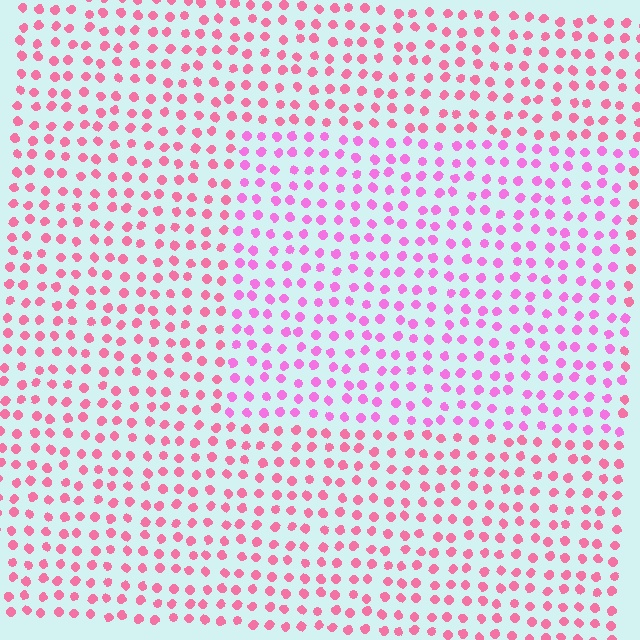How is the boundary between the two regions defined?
The boundary is defined purely by a slight shift in hue (about 29 degrees). Spacing, size, and orientation are identical on both sides.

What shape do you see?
I see a rectangle.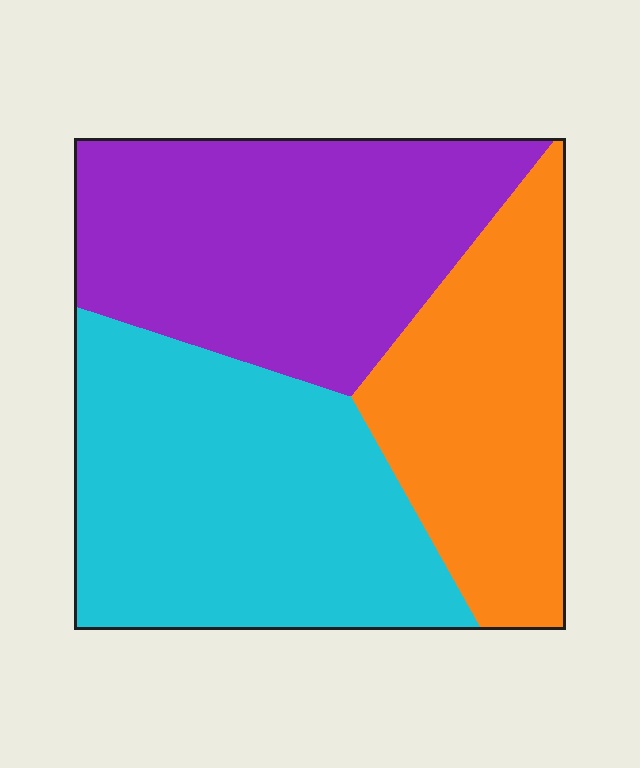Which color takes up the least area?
Orange, at roughly 25%.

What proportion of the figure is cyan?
Cyan covers 38% of the figure.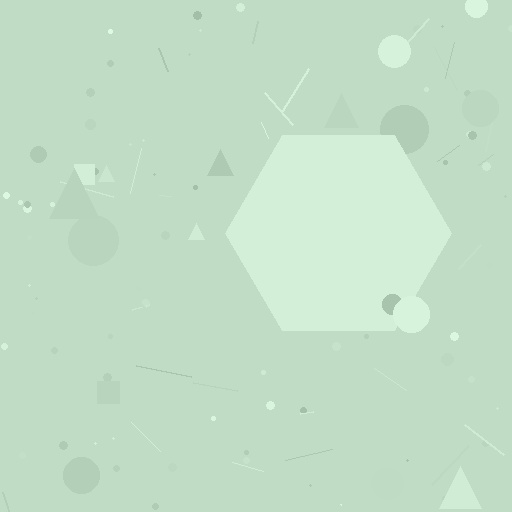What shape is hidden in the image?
A hexagon is hidden in the image.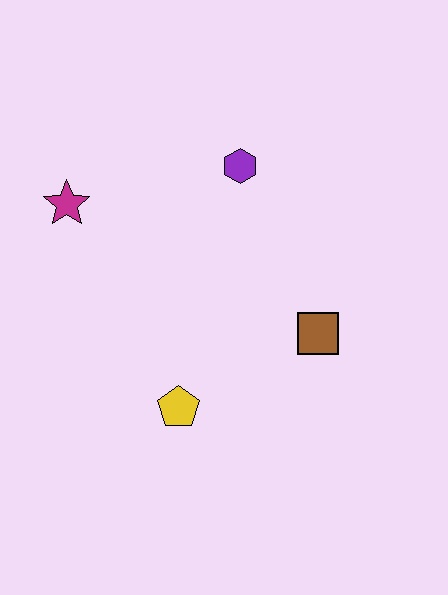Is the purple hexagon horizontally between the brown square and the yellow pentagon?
Yes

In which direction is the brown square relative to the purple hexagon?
The brown square is below the purple hexagon.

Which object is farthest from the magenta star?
The brown square is farthest from the magenta star.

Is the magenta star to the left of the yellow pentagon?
Yes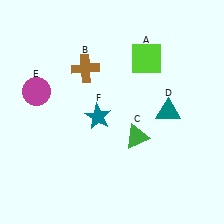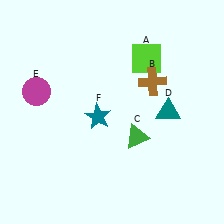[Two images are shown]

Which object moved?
The brown cross (B) moved right.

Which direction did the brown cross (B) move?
The brown cross (B) moved right.